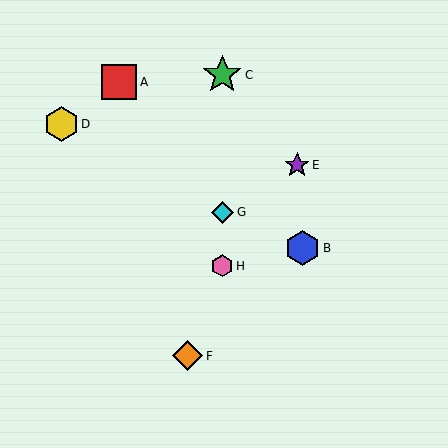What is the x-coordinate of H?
Object H is at x≈222.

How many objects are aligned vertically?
3 objects (C, G, H) are aligned vertically.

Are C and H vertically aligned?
Yes, both are at x≈222.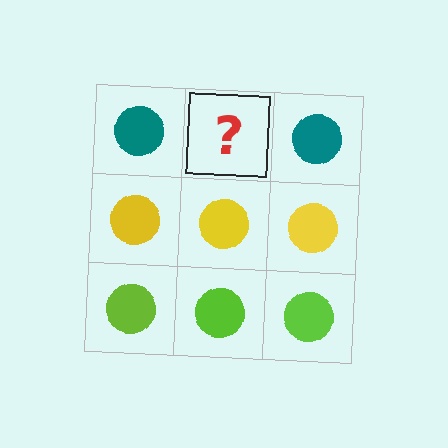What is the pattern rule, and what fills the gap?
The rule is that each row has a consistent color. The gap should be filled with a teal circle.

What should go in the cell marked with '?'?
The missing cell should contain a teal circle.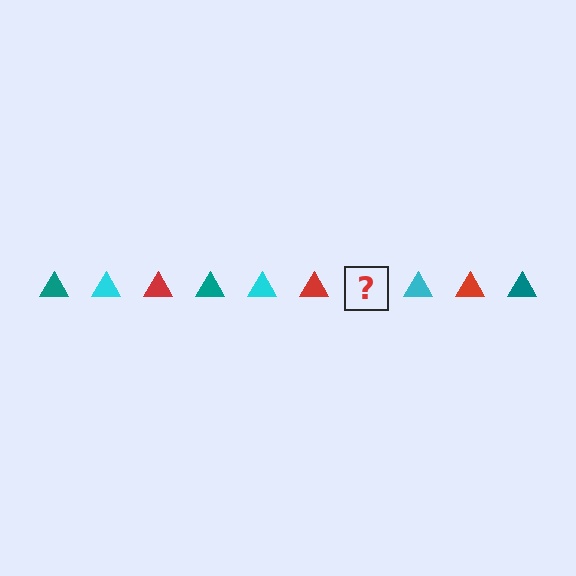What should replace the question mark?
The question mark should be replaced with a teal triangle.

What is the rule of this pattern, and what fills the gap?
The rule is that the pattern cycles through teal, cyan, red triangles. The gap should be filled with a teal triangle.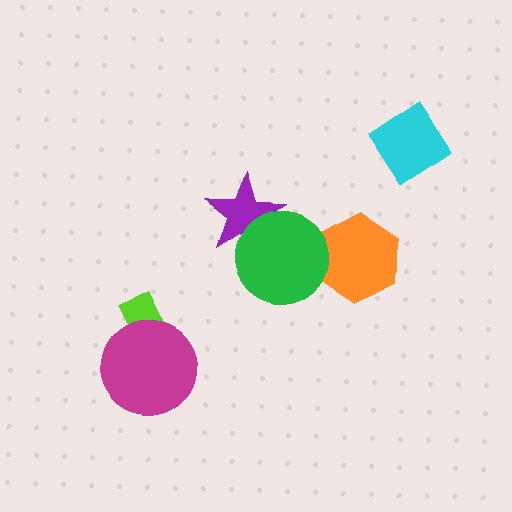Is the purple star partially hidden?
Yes, it is partially covered by another shape.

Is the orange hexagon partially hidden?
Yes, it is partially covered by another shape.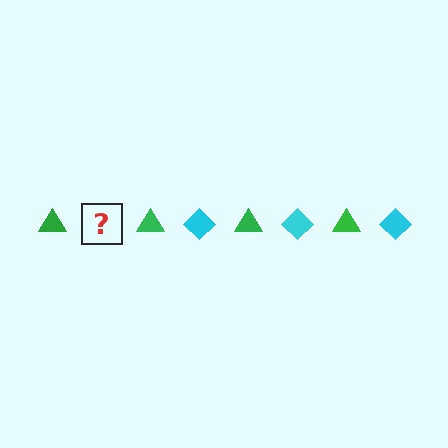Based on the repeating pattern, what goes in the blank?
The blank should be a cyan diamond.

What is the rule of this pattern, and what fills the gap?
The rule is that the pattern alternates between green triangle and cyan diamond. The gap should be filled with a cyan diamond.